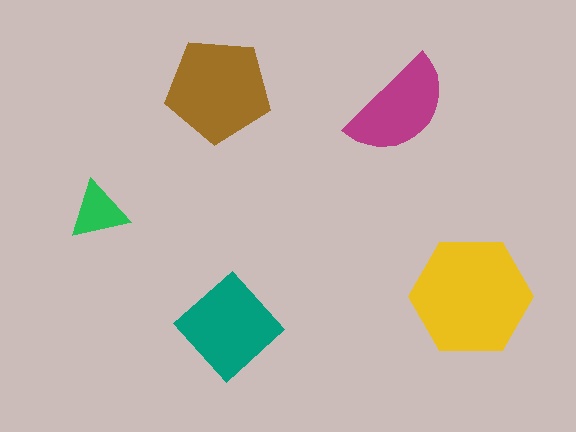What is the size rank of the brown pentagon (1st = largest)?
2nd.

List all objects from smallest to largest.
The green triangle, the magenta semicircle, the teal diamond, the brown pentagon, the yellow hexagon.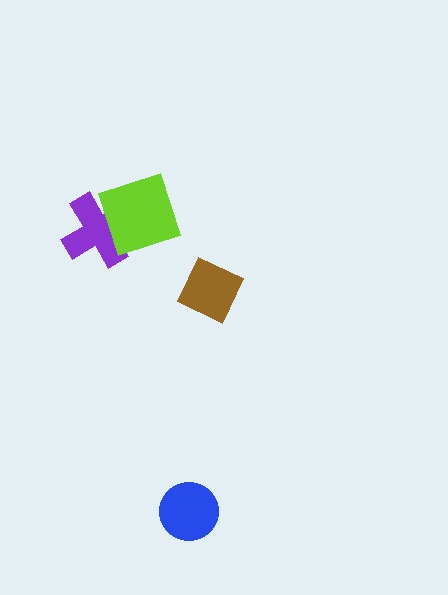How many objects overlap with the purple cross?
1 object overlaps with the purple cross.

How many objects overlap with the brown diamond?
0 objects overlap with the brown diamond.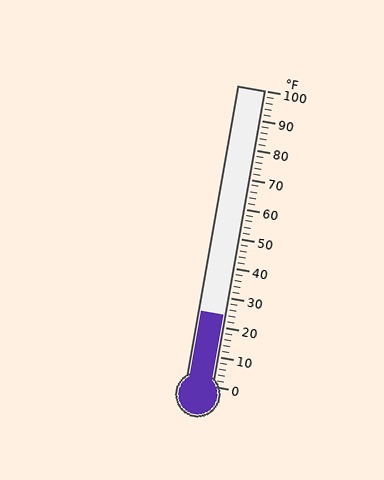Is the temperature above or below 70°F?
The temperature is below 70°F.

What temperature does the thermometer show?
The thermometer shows approximately 24°F.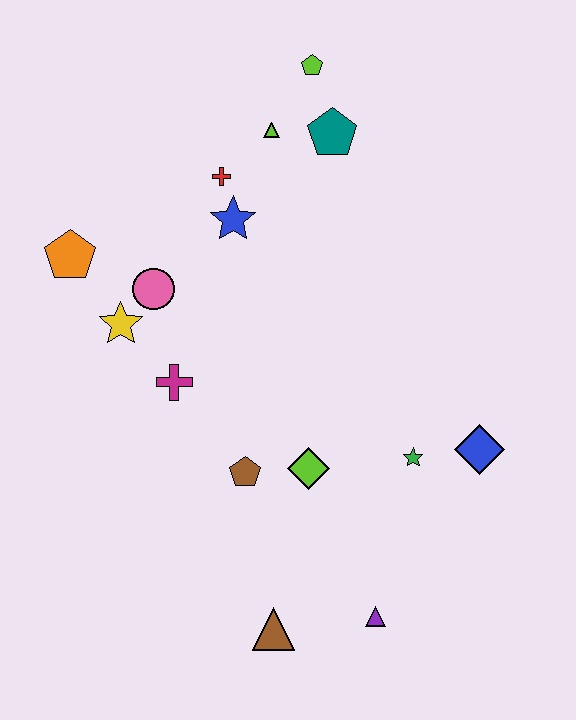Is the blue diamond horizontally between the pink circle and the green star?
No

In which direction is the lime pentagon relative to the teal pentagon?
The lime pentagon is above the teal pentagon.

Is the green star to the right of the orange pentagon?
Yes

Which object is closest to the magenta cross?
The yellow star is closest to the magenta cross.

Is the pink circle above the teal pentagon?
No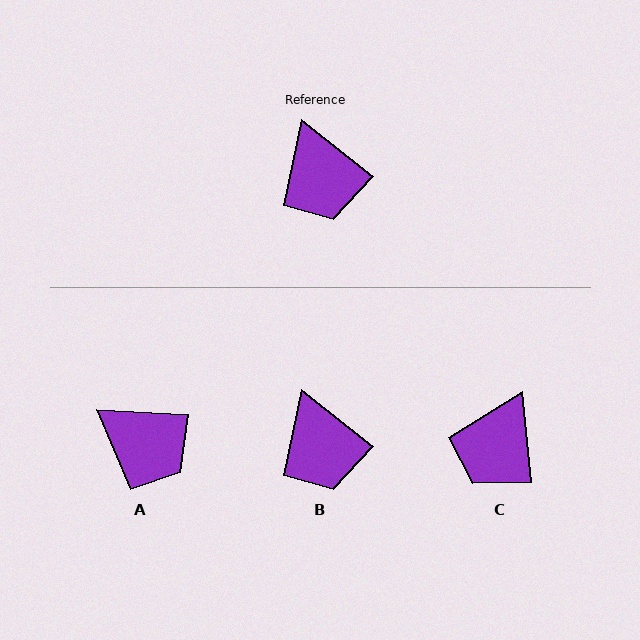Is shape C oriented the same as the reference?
No, it is off by about 46 degrees.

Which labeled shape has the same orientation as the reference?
B.